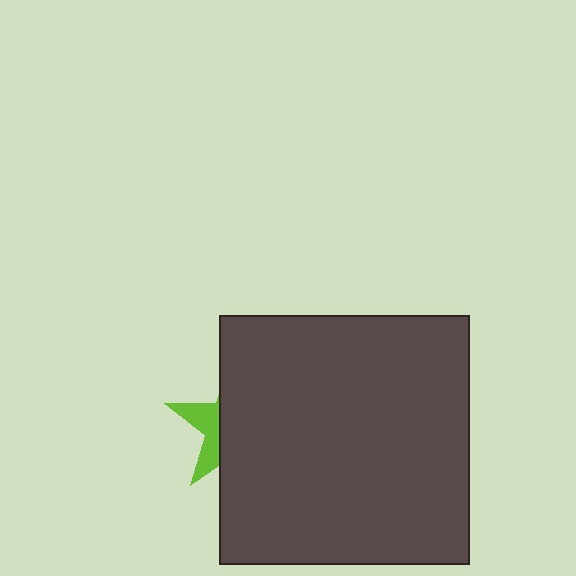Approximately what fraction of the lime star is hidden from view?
Roughly 69% of the lime star is hidden behind the dark gray square.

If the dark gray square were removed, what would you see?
You would see the complete lime star.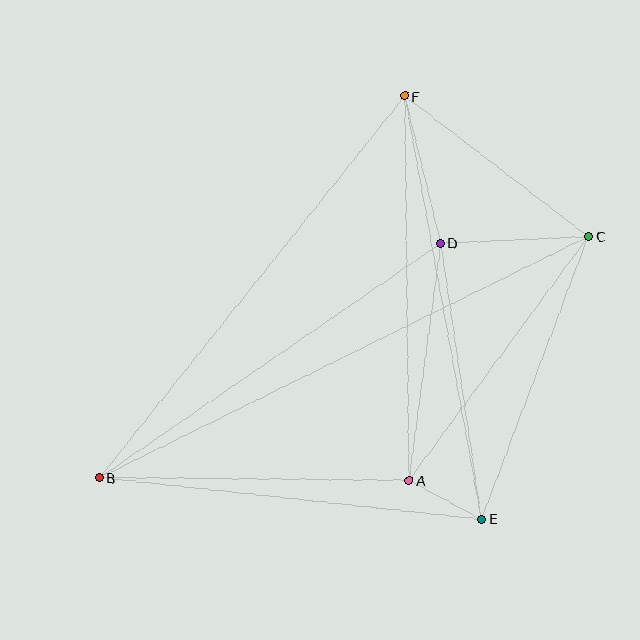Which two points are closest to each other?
Points A and E are closest to each other.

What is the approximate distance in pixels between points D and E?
The distance between D and E is approximately 279 pixels.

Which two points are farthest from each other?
Points B and C are farthest from each other.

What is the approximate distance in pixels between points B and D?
The distance between B and D is approximately 414 pixels.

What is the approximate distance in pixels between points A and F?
The distance between A and F is approximately 385 pixels.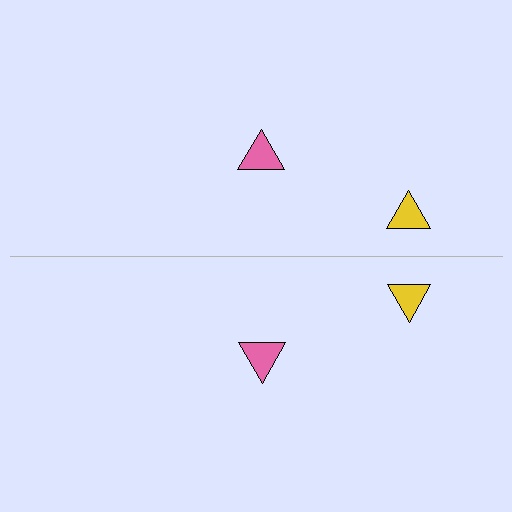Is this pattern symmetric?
Yes, this pattern has bilateral (reflection) symmetry.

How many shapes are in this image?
There are 4 shapes in this image.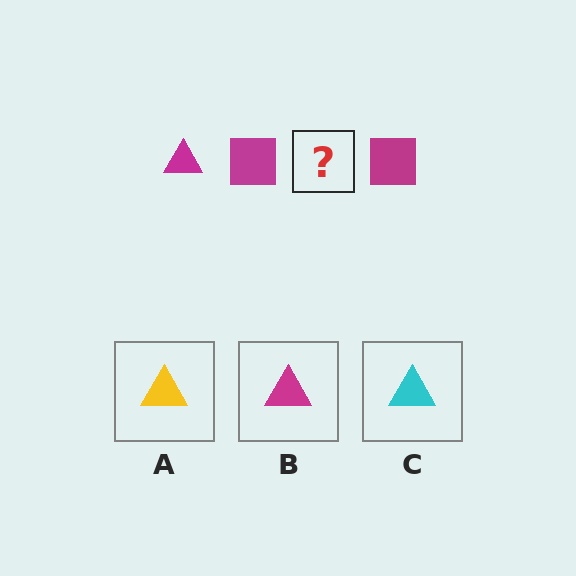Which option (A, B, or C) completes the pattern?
B.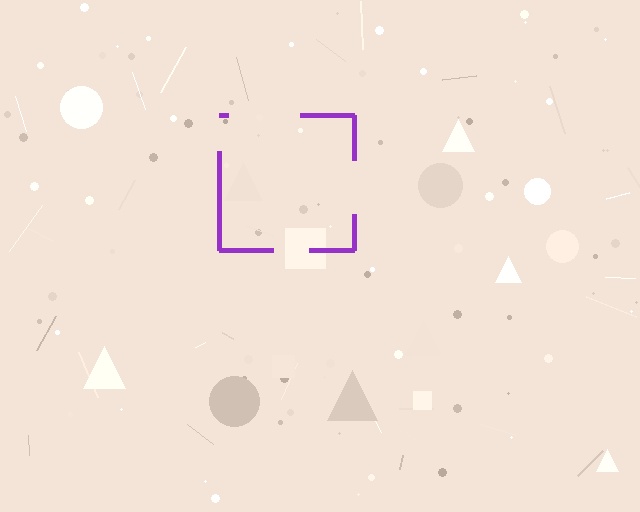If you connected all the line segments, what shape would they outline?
They would outline a square.